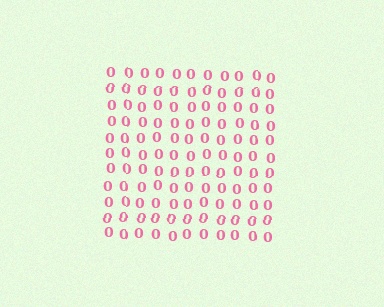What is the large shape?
The large shape is a square.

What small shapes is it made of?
It is made of small digit 0's.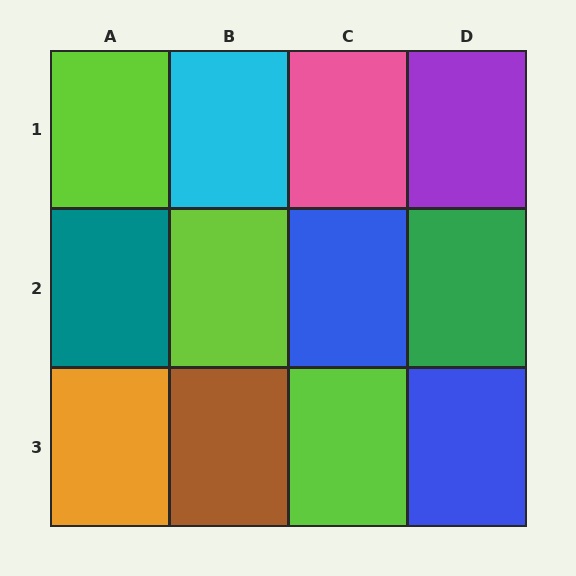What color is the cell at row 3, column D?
Blue.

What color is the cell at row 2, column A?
Teal.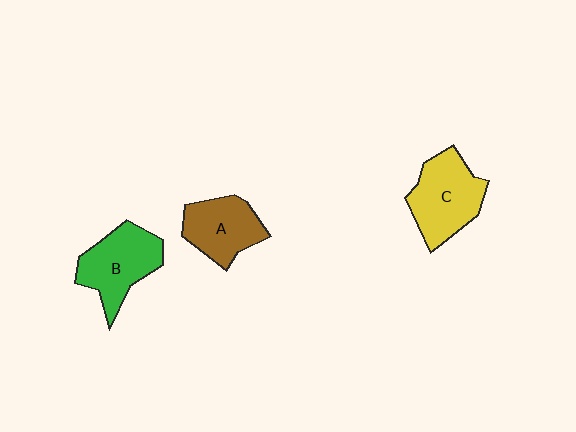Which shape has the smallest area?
Shape A (brown).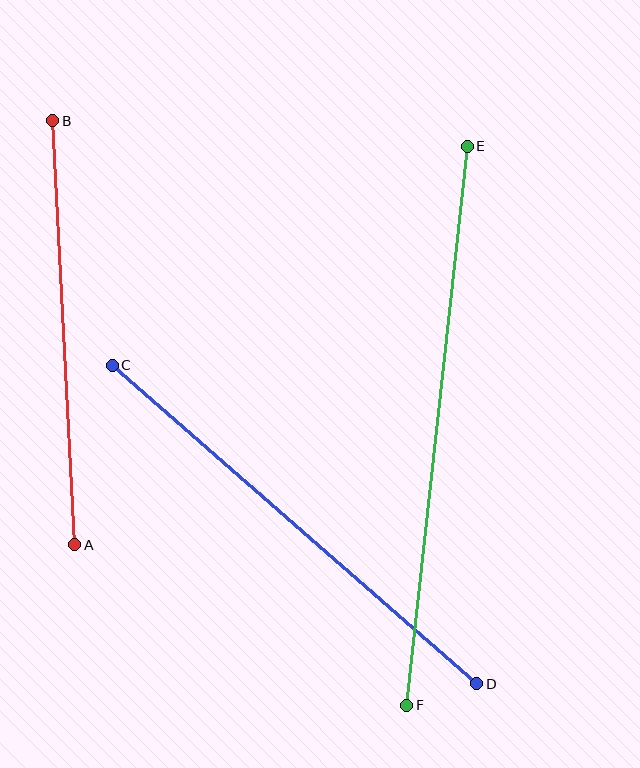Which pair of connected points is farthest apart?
Points E and F are farthest apart.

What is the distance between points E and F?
The distance is approximately 562 pixels.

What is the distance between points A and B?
The distance is approximately 425 pixels.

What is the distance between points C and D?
The distance is approximately 484 pixels.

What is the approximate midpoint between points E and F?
The midpoint is at approximately (437, 426) pixels.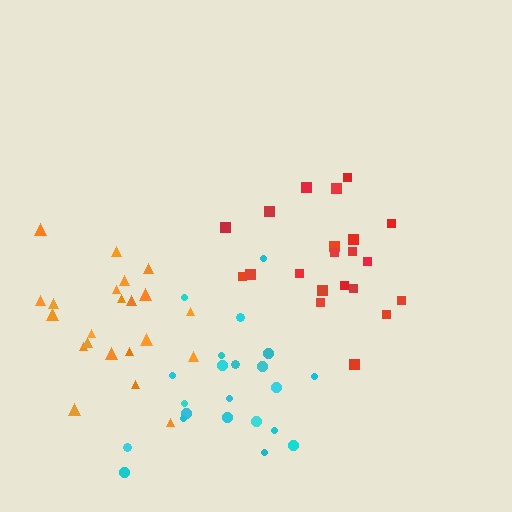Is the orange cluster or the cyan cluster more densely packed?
Orange.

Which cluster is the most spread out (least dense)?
Cyan.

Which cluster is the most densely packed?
Orange.